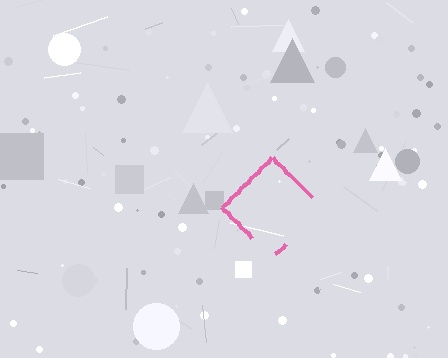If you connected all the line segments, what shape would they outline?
They would outline a diamond.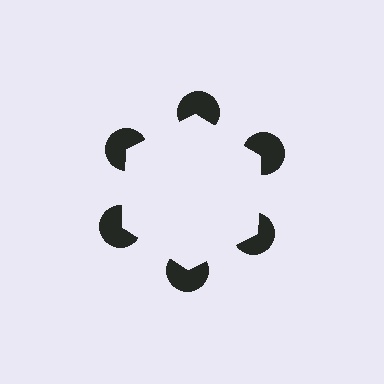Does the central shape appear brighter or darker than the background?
It typically appears slightly brighter than the background, even though no actual brightness change is drawn.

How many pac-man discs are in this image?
There are 6 — one at each vertex of the illusory hexagon.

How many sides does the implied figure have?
6 sides.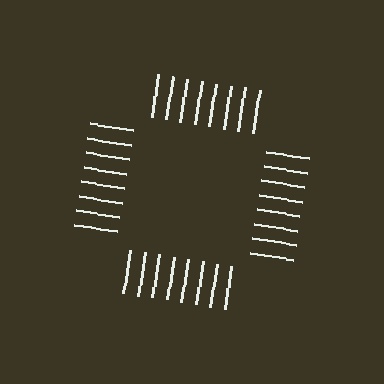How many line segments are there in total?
32 — 8 along each of the 4 edges.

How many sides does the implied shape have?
4 sides — the line-ends trace a square.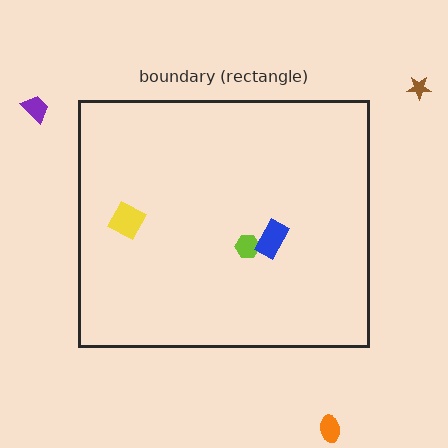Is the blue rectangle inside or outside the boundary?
Inside.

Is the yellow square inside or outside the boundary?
Inside.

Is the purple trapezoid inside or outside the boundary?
Outside.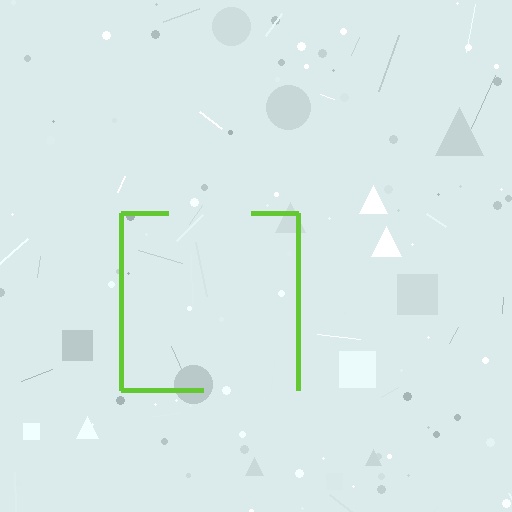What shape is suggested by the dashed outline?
The dashed outline suggests a square.